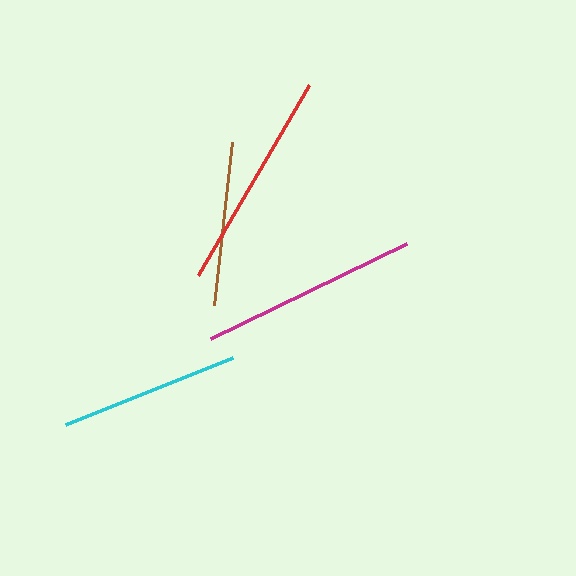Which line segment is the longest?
The red line is the longest at approximately 219 pixels.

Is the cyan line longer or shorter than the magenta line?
The magenta line is longer than the cyan line.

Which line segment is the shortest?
The brown line is the shortest at approximately 164 pixels.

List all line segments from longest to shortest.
From longest to shortest: red, magenta, cyan, brown.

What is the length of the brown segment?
The brown segment is approximately 164 pixels long.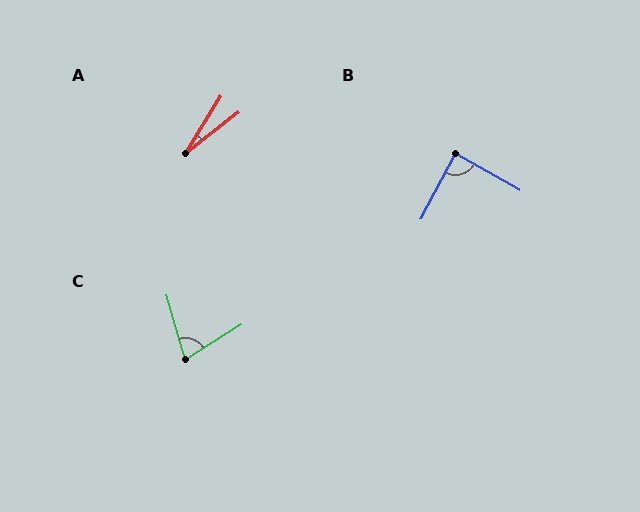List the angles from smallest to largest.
A (21°), C (74°), B (88°).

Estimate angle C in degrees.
Approximately 74 degrees.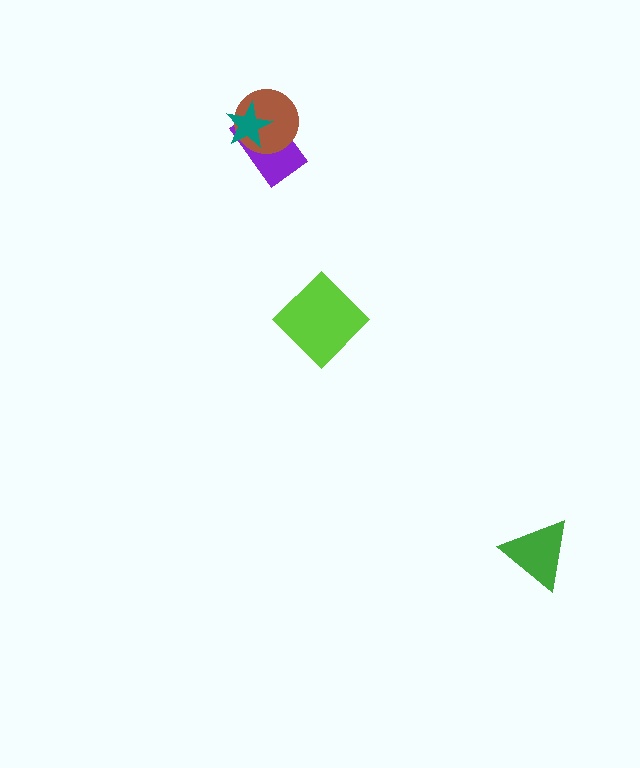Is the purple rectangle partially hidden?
Yes, it is partially covered by another shape.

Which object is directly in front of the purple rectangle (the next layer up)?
The brown circle is directly in front of the purple rectangle.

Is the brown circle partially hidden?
Yes, it is partially covered by another shape.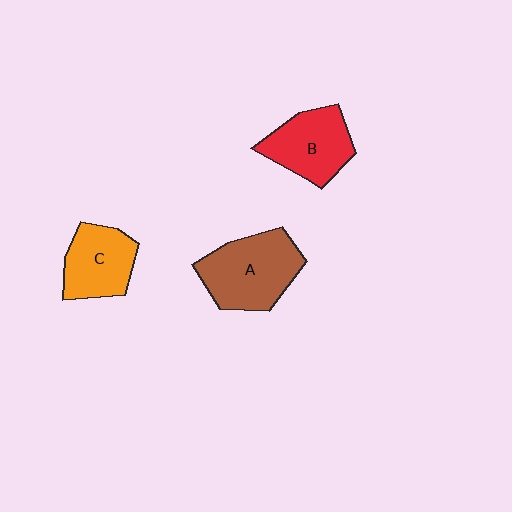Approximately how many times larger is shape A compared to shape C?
Approximately 1.4 times.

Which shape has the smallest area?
Shape C (orange).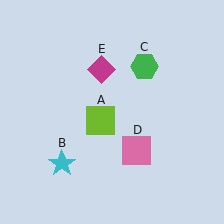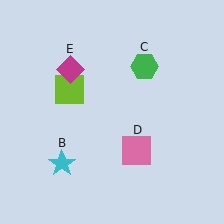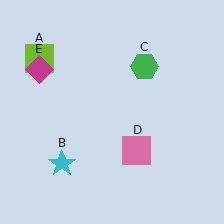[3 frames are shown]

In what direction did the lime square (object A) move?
The lime square (object A) moved up and to the left.